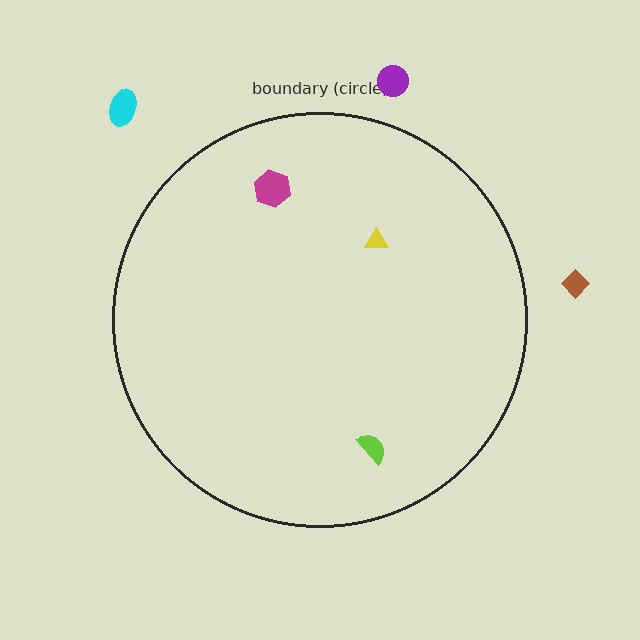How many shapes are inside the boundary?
3 inside, 3 outside.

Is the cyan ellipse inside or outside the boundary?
Outside.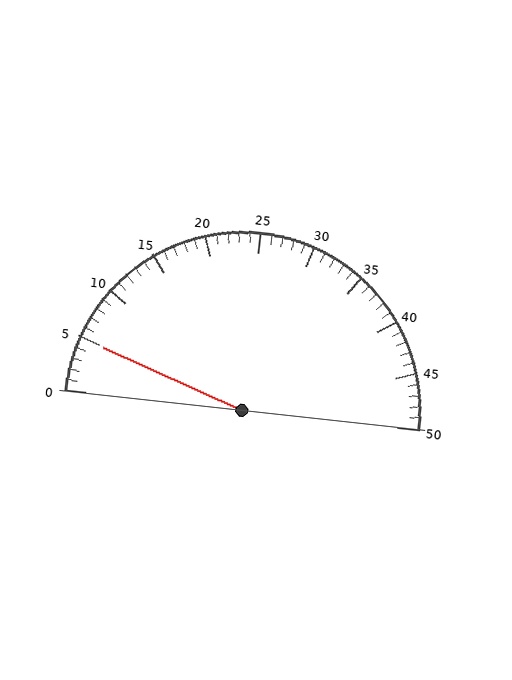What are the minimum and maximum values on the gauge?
The gauge ranges from 0 to 50.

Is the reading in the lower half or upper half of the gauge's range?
The reading is in the lower half of the range (0 to 50).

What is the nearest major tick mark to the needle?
The nearest major tick mark is 5.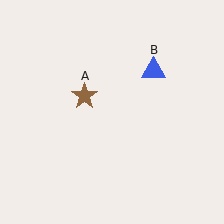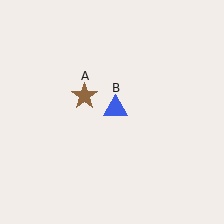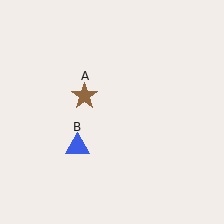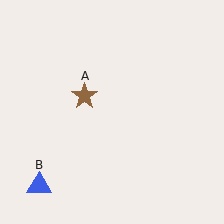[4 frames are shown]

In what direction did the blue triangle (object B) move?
The blue triangle (object B) moved down and to the left.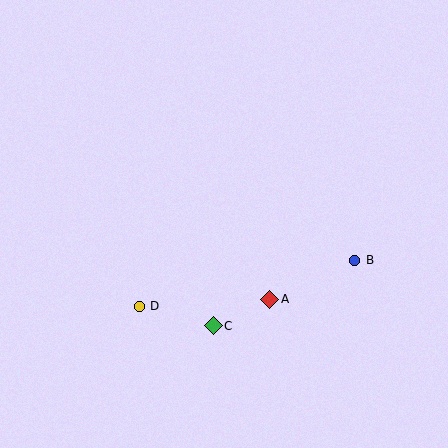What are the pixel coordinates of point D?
Point D is at (139, 306).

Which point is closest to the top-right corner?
Point B is closest to the top-right corner.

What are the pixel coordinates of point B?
Point B is at (355, 260).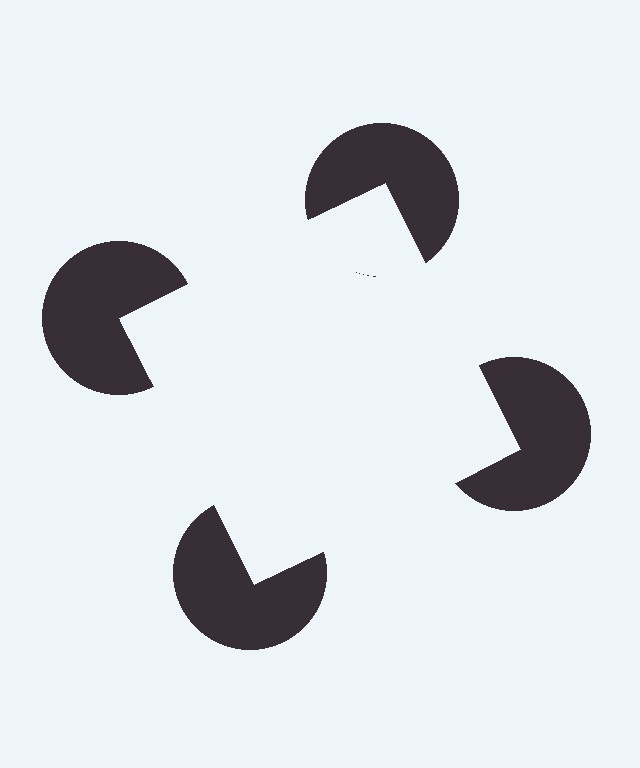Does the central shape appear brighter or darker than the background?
It typically appears slightly brighter than the background, even though no actual brightness change is drawn.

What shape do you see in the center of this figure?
An illusory square — its edges are inferred from the aligned wedge cuts in the pac-man discs, not physically drawn.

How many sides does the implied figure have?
4 sides.